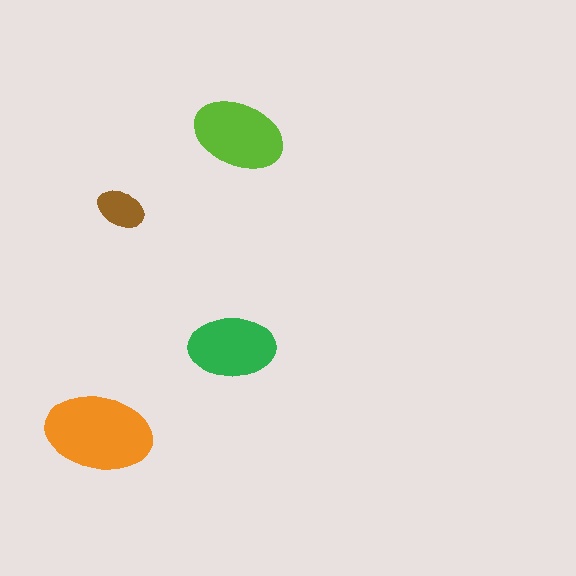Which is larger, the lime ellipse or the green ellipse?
The lime one.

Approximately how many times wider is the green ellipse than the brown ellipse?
About 2 times wider.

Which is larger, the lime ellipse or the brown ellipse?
The lime one.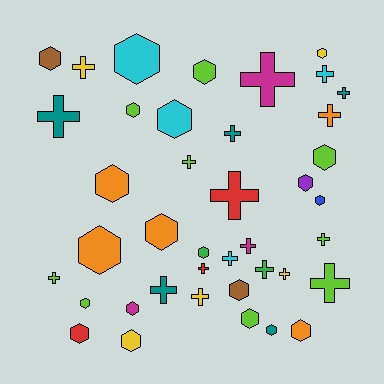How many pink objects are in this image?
There are no pink objects.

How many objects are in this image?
There are 40 objects.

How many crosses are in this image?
There are 19 crosses.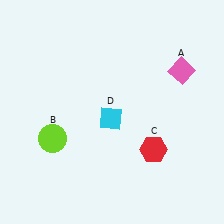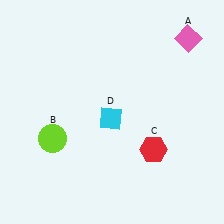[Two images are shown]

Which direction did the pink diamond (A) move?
The pink diamond (A) moved up.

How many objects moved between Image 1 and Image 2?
1 object moved between the two images.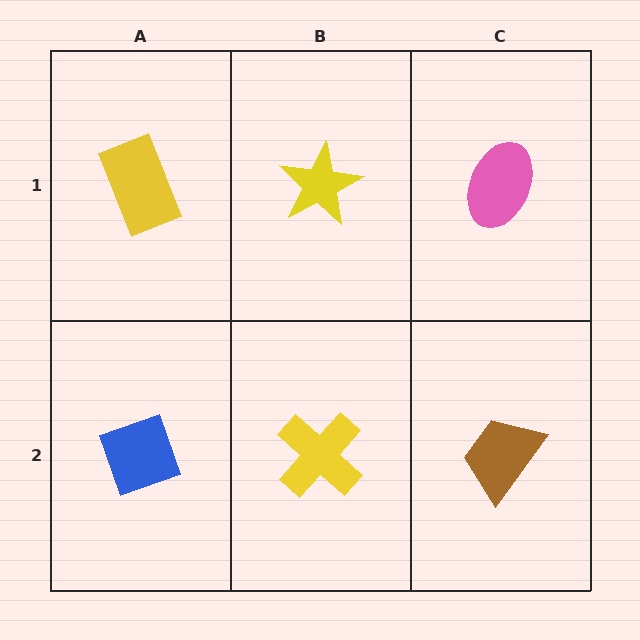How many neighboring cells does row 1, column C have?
2.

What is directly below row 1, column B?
A yellow cross.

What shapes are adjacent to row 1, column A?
A blue diamond (row 2, column A), a yellow star (row 1, column B).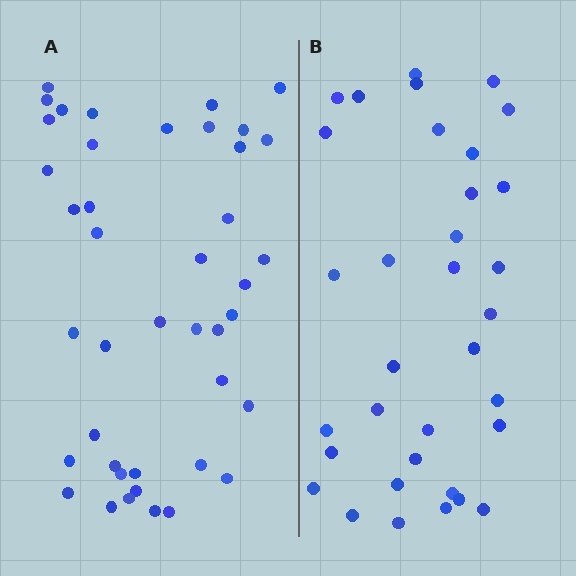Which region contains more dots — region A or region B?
Region A (the left region) has more dots.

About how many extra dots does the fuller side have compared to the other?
Region A has roughly 8 or so more dots than region B.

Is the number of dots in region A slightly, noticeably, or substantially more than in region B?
Region A has only slightly more — the two regions are fairly close. The ratio is roughly 1.2 to 1.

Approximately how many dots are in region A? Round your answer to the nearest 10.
About 40 dots. (The exact count is 42, which rounds to 40.)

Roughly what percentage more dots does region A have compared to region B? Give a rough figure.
About 25% more.